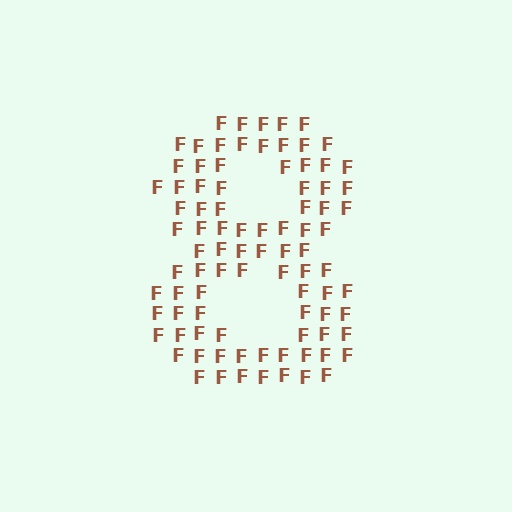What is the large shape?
The large shape is the digit 8.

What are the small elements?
The small elements are letter F's.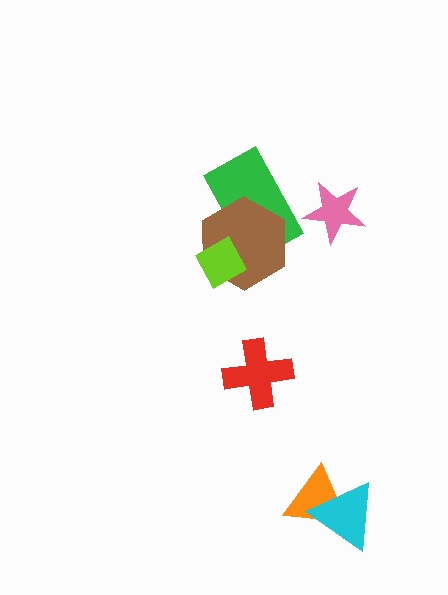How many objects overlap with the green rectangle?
2 objects overlap with the green rectangle.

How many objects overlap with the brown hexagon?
2 objects overlap with the brown hexagon.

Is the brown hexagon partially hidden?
Yes, it is partially covered by another shape.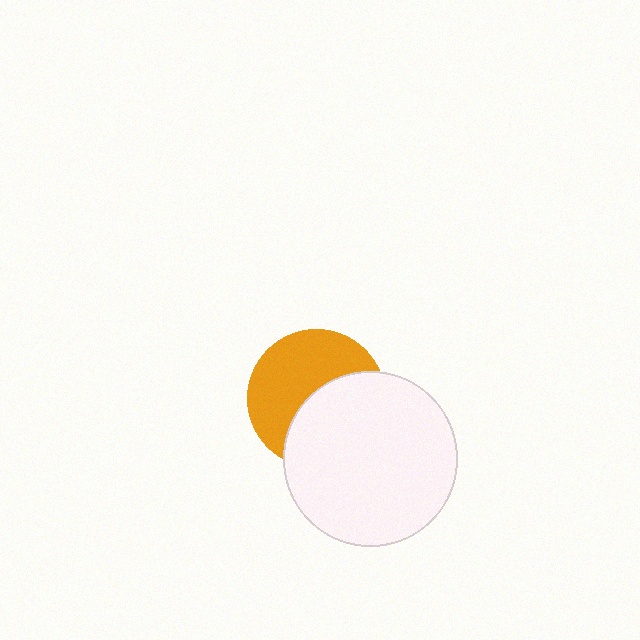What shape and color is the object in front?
The object in front is a white circle.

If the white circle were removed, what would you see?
You would see the complete orange circle.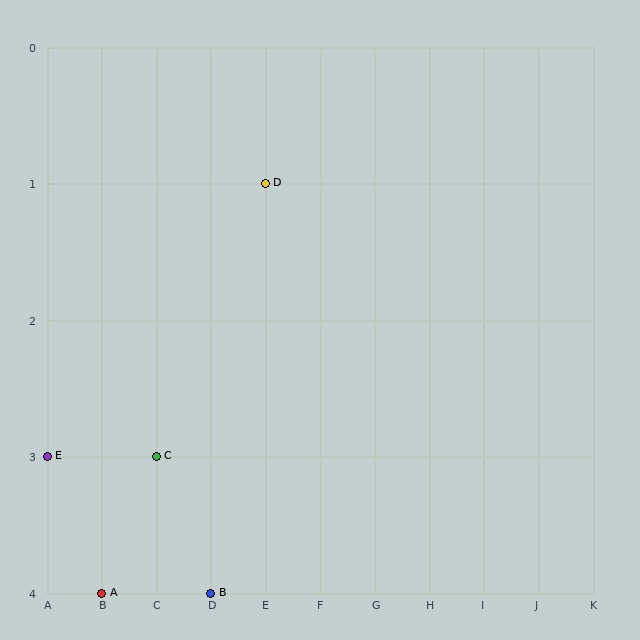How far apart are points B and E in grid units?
Points B and E are 3 columns and 1 row apart (about 3.2 grid units diagonally).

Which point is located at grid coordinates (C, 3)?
Point C is at (C, 3).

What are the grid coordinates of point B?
Point B is at grid coordinates (D, 4).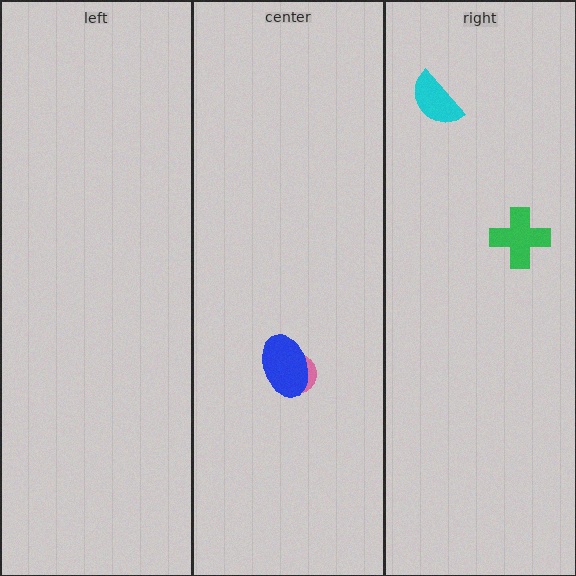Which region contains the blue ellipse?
The center region.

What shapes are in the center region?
The pink circle, the blue ellipse.